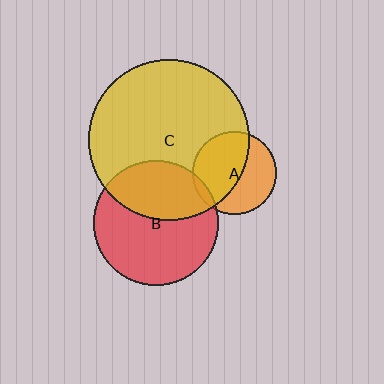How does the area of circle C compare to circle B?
Approximately 1.6 times.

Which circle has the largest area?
Circle C (yellow).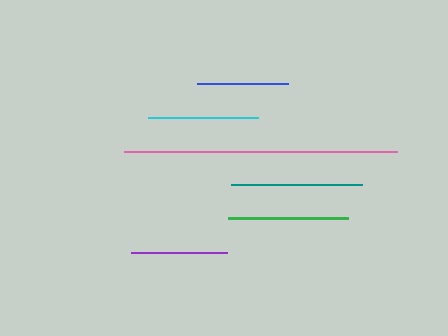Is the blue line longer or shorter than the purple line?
The purple line is longer than the blue line.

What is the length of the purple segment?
The purple segment is approximately 96 pixels long.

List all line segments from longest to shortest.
From longest to shortest: pink, teal, green, cyan, purple, blue.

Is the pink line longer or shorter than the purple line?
The pink line is longer than the purple line.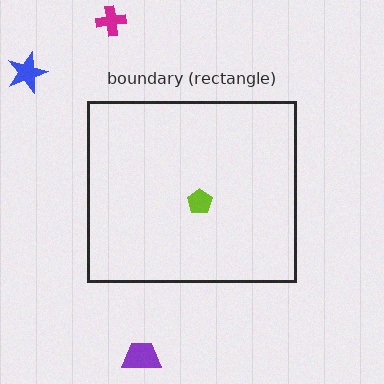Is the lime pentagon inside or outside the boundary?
Inside.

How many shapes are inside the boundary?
1 inside, 3 outside.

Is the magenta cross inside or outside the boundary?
Outside.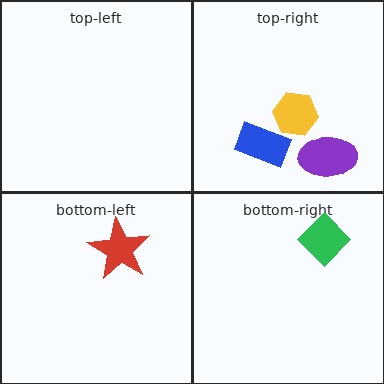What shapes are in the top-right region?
The blue rectangle, the purple ellipse, the yellow hexagon.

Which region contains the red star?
The bottom-left region.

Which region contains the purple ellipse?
The top-right region.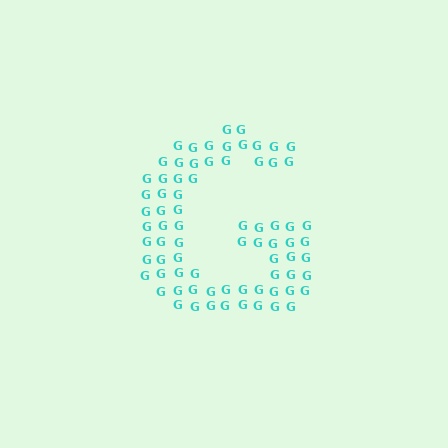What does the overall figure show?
The overall figure shows the letter G.